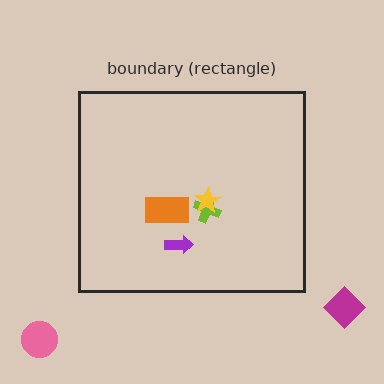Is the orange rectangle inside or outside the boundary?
Inside.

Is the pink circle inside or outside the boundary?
Outside.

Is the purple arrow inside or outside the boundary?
Inside.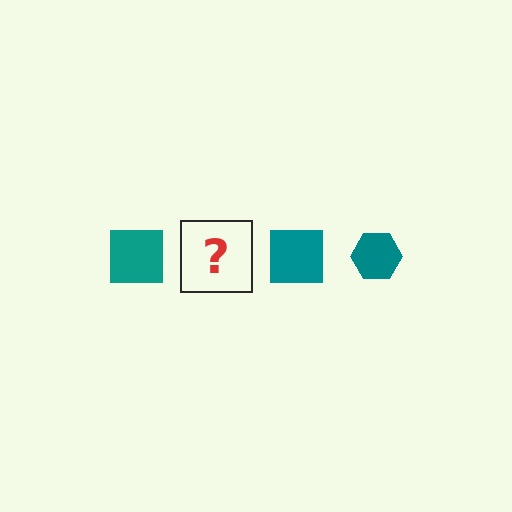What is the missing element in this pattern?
The missing element is a teal hexagon.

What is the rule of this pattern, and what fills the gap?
The rule is that the pattern cycles through square, hexagon shapes in teal. The gap should be filled with a teal hexagon.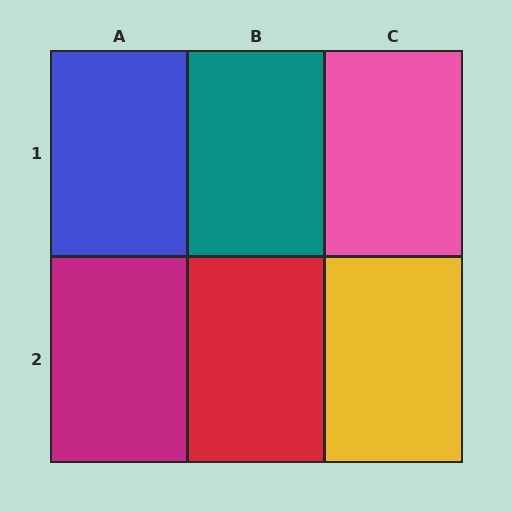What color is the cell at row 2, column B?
Red.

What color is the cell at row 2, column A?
Magenta.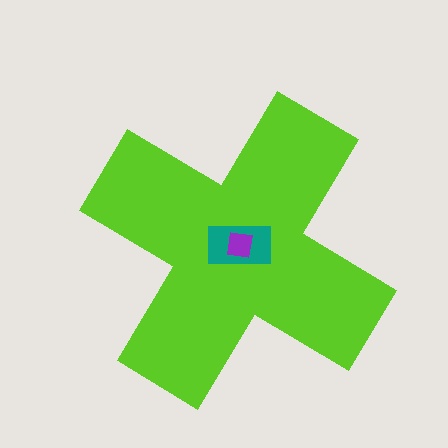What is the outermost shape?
The lime cross.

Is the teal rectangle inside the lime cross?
Yes.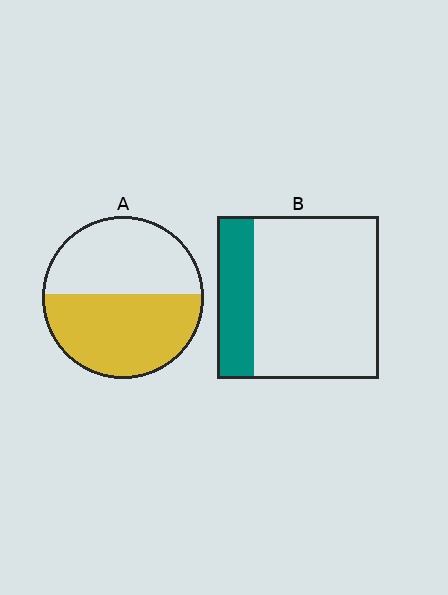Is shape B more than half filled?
No.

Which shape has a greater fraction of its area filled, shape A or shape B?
Shape A.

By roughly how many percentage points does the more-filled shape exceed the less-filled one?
By roughly 30 percentage points (A over B).